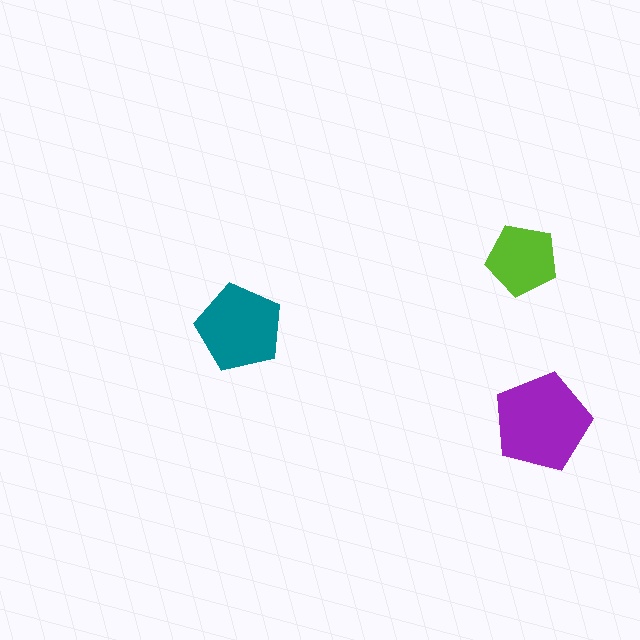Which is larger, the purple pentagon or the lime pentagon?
The purple one.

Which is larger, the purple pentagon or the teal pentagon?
The purple one.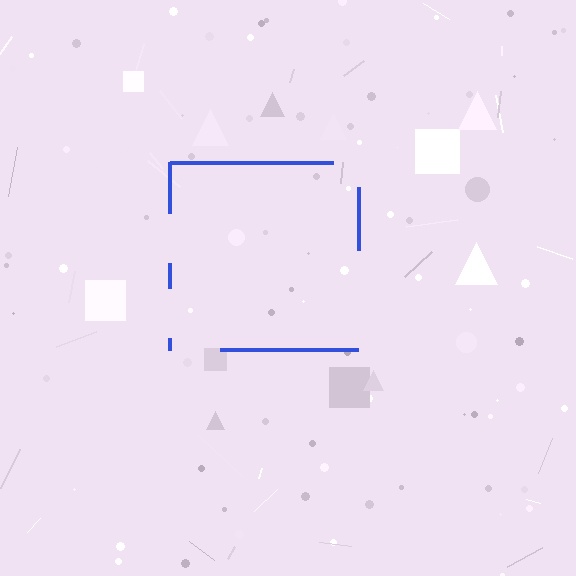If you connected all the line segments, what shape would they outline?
They would outline a square.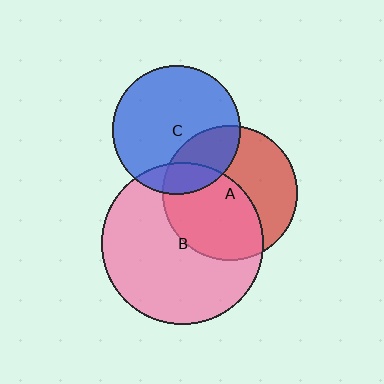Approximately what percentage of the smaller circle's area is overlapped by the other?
Approximately 50%.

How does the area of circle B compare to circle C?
Approximately 1.6 times.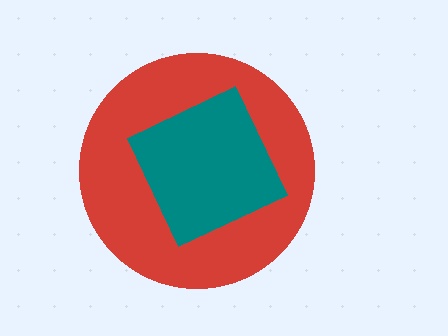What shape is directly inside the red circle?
The teal diamond.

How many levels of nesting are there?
2.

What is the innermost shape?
The teal diamond.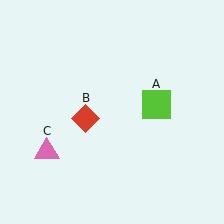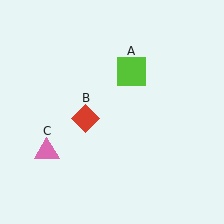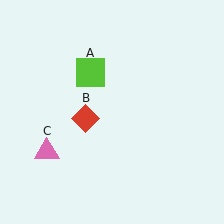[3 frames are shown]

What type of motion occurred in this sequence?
The lime square (object A) rotated counterclockwise around the center of the scene.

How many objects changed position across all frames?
1 object changed position: lime square (object A).